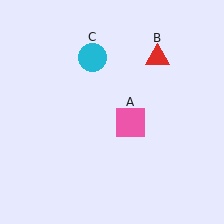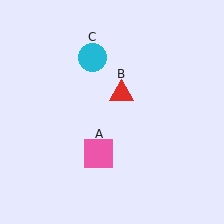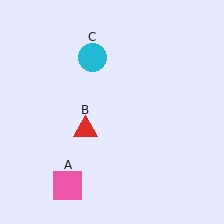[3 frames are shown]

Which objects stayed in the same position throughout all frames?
Cyan circle (object C) remained stationary.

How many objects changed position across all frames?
2 objects changed position: pink square (object A), red triangle (object B).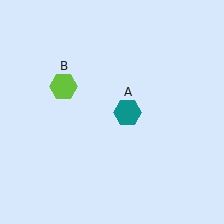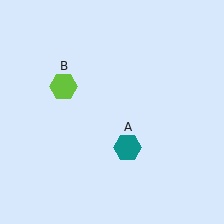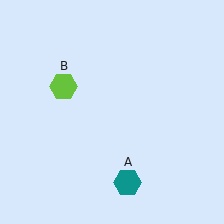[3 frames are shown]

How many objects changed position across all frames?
1 object changed position: teal hexagon (object A).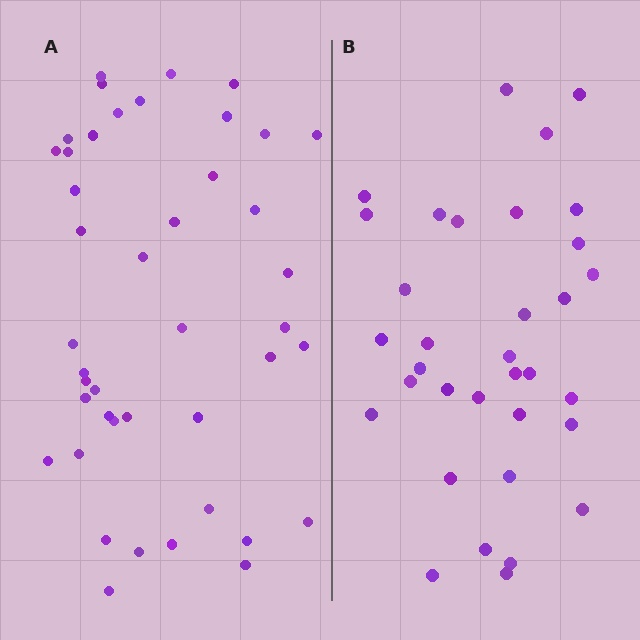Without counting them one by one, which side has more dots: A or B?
Region A (the left region) has more dots.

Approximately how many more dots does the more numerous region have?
Region A has roughly 8 or so more dots than region B.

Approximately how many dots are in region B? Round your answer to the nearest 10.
About 30 dots. (The exact count is 34, which rounds to 30.)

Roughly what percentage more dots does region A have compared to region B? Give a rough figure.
About 25% more.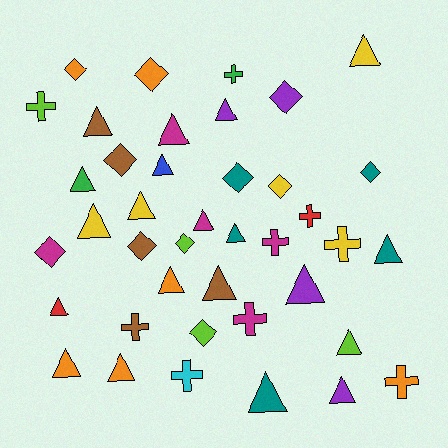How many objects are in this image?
There are 40 objects.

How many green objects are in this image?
There are 2 green objects.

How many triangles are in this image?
There are 20 triangles.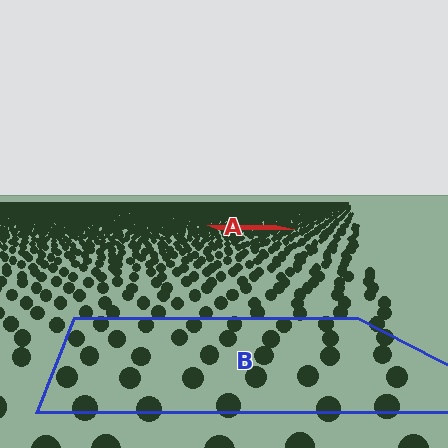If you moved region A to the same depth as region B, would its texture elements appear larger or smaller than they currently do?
They would appear larger. At a closer depth, the same texture elements are projected at a bigger on-screen size.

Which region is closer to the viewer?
Region B is closer. The texture elements there are larger and more spread out.